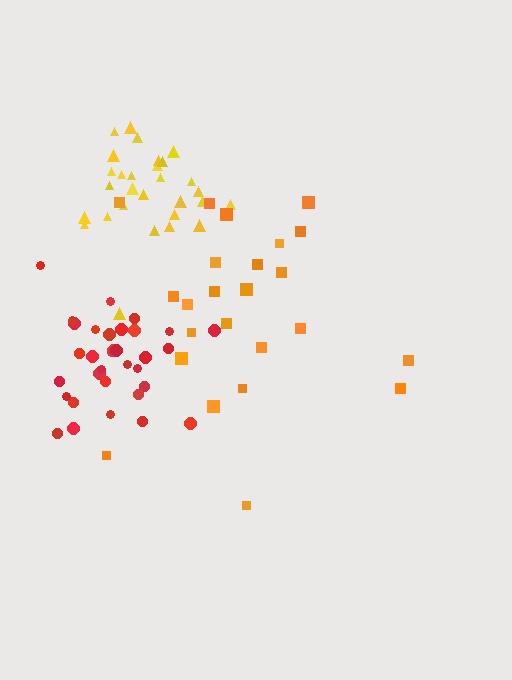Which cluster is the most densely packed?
Red.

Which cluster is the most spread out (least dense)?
Orange.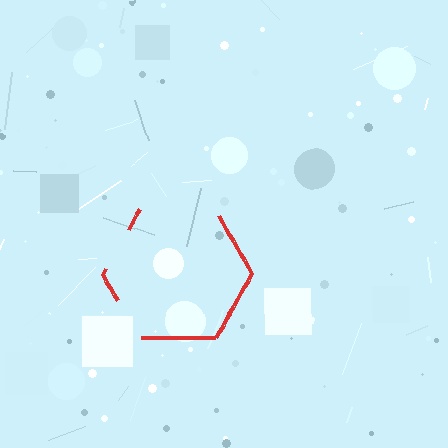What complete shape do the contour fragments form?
The contour fragments form a hexagon.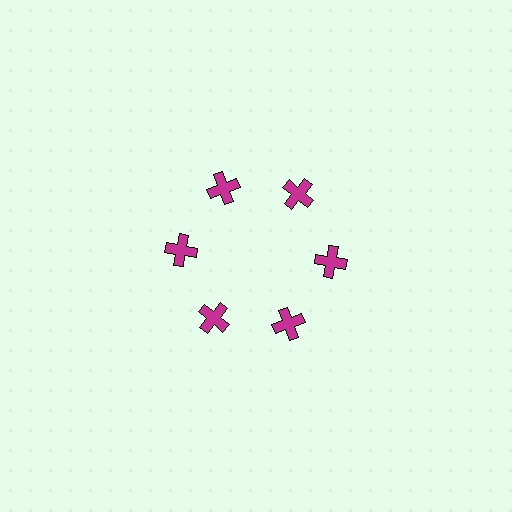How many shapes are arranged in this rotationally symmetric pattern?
There are 6 shapes, arranged in 6 groups of 1.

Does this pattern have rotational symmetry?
Yes, this pattern has 6-fold rotational symmetry. It looks the same after rotating 60 degrees around the center.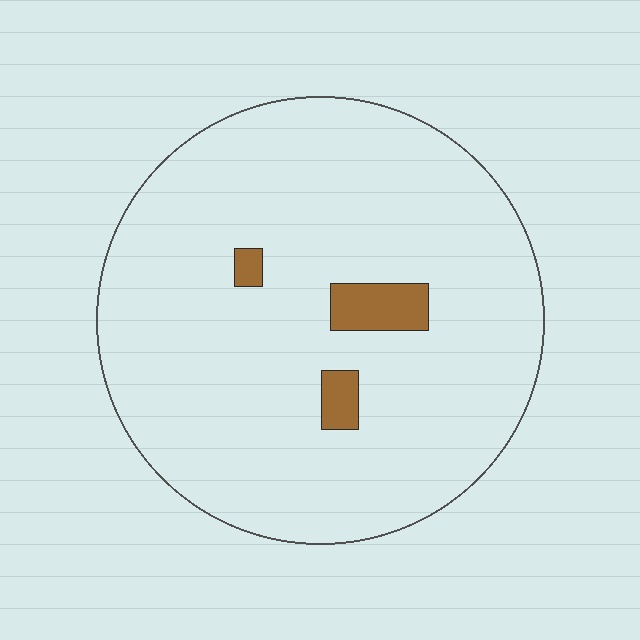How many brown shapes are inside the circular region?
3.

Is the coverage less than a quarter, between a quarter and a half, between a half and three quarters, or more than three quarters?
Less than a quarter.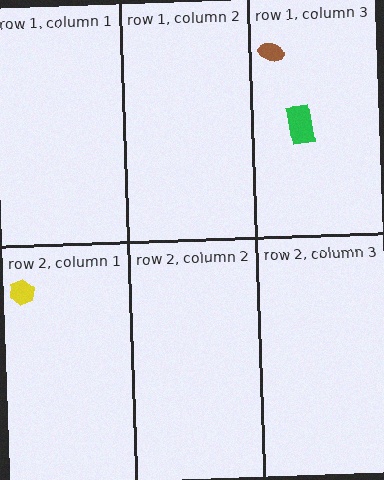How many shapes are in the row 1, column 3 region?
2.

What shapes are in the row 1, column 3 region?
The brown ellipse, the green rectangle.